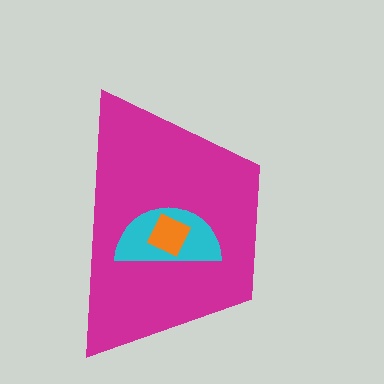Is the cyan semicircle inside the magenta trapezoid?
Yes.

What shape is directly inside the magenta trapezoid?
The cyan semicircle.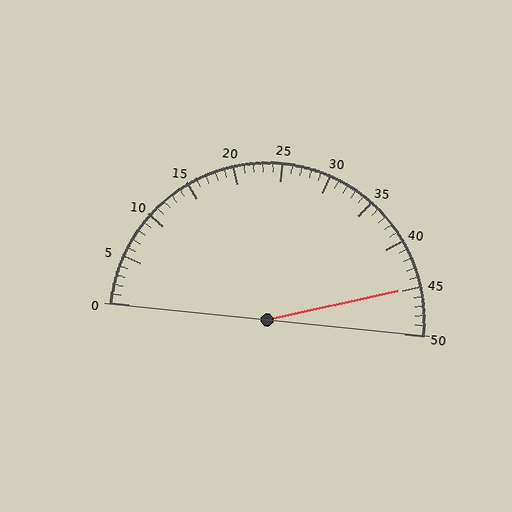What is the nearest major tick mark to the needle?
The nearest major tick mark is 45.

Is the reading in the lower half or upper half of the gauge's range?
The reading is in the upper half of the range (0 to 50).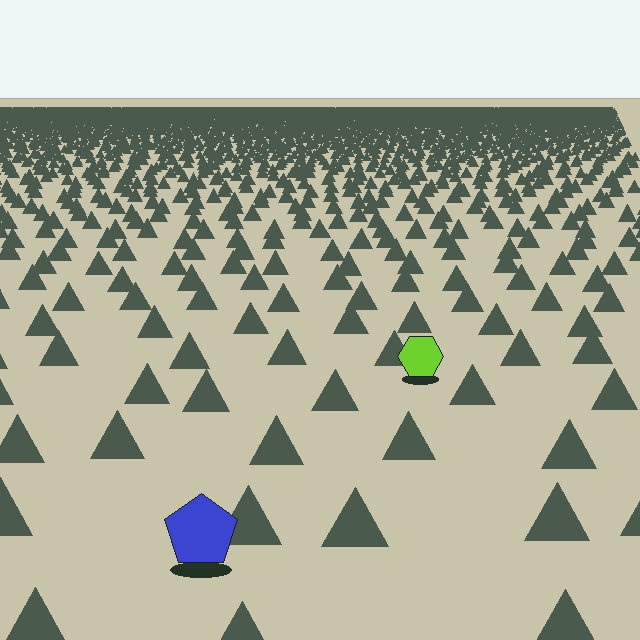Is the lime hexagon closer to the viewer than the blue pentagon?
No. The blue pentagon is closer — you can tell from the texture gradient: the ground texture is coarser near it.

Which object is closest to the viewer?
The blue pentagon is closest. The texture marks near it are larger and more spread out.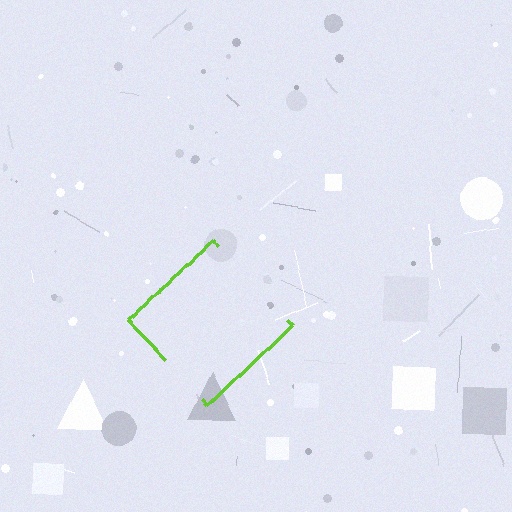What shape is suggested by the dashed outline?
The dashed outline suggests a diamond.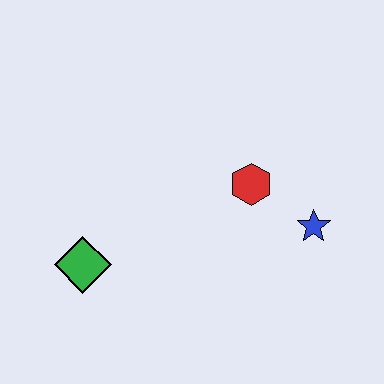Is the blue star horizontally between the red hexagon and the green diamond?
No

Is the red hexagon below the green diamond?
No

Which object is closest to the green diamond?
The red hexagon is closest to the green diamond.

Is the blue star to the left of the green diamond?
No